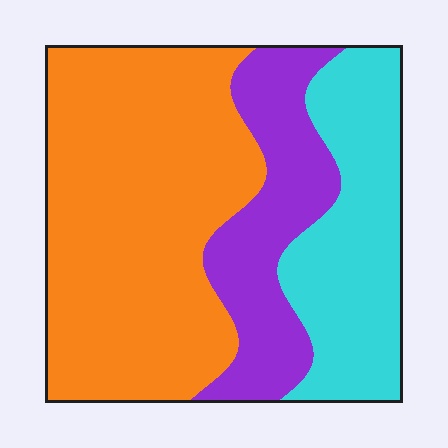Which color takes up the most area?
Orange, at roughly 50%.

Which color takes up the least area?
Purple, at roughly 20%.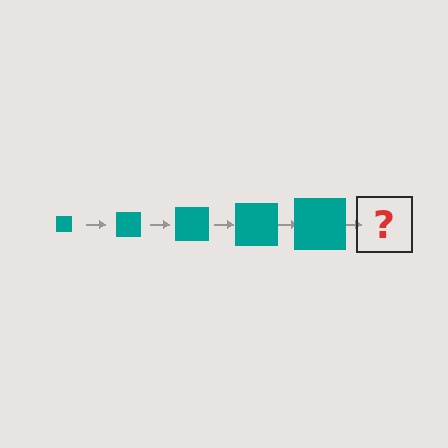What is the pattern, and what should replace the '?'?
The pattern is that the square gets progressively larger each step. The '?' should be a teal square, larger than the previous one.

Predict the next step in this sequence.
The next step is a teal square, larger than the previous one.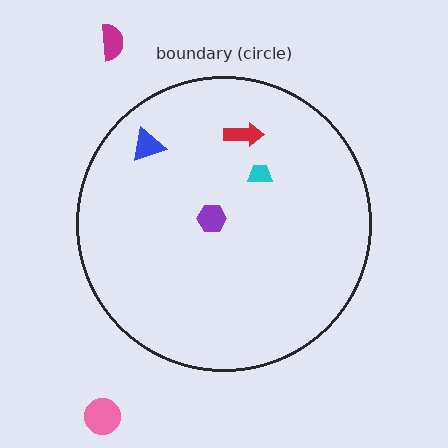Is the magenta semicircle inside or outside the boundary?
Outside.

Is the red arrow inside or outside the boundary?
Inside.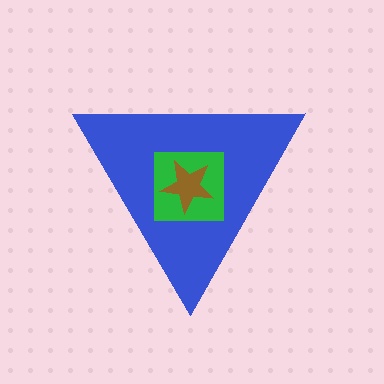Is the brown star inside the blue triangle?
Yes.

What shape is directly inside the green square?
The brown star.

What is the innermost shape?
The brown star.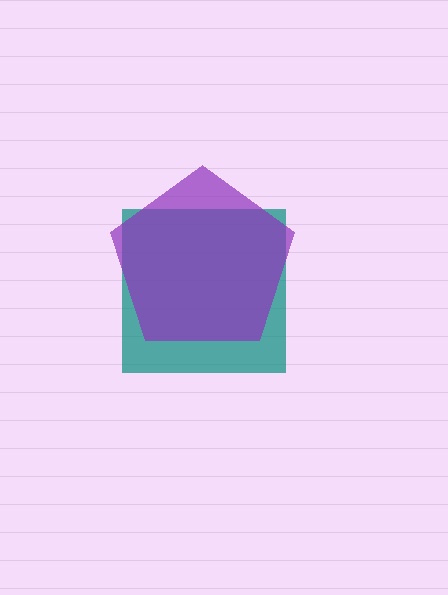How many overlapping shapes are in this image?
There are 2 overlapping shapes in the image.